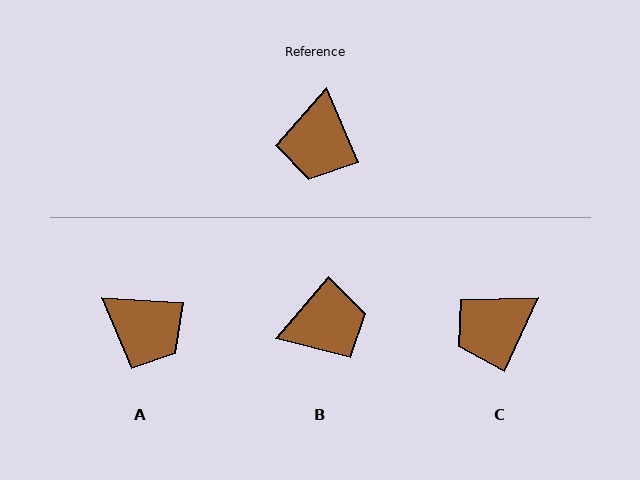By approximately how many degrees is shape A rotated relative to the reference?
Approximately 64 degrees counter-clockwise.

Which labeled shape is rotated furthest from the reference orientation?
B, about 117 degrees away.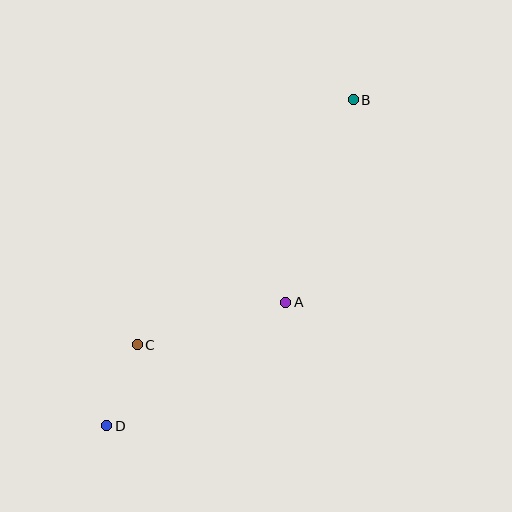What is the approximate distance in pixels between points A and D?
The distance between A and D is approximately 217 pixels.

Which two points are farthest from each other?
Points B and D are farthest from each other.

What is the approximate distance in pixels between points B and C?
The distance between B and C is approximately 327 pixels.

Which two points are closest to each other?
Points C and D are closest to each other.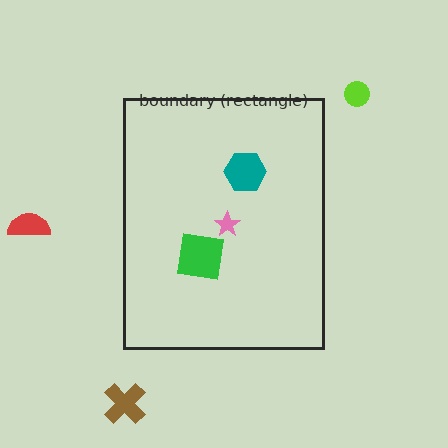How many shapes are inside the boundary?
3 inside, 3 outside.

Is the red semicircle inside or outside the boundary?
Outside.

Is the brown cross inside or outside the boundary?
Outside.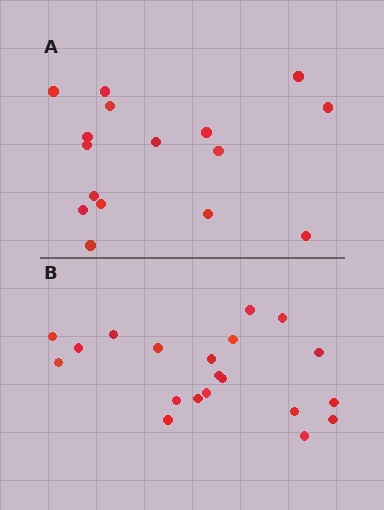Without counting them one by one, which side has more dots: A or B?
Region B (the bottom region) has more dots.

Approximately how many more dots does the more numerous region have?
Region B has about 4 more dots than region A.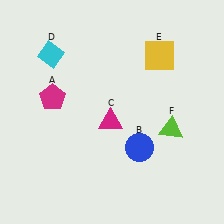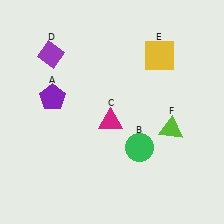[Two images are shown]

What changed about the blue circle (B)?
In Image 1, B is blue. In Image 2, it changed to green.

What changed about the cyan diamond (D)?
In Image 1, D is cyan. In Image 2, it changed to purple.